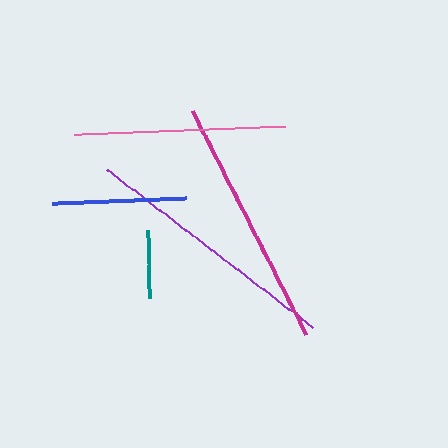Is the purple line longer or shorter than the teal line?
The purple line is longer than the teal line.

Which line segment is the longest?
The purple line is the longest at approximately 261 pixels.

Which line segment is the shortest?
The teal line is the shortest at approximately 69 pixels.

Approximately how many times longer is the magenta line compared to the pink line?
The magenta line is approximately 1.2 times the length of the pink line.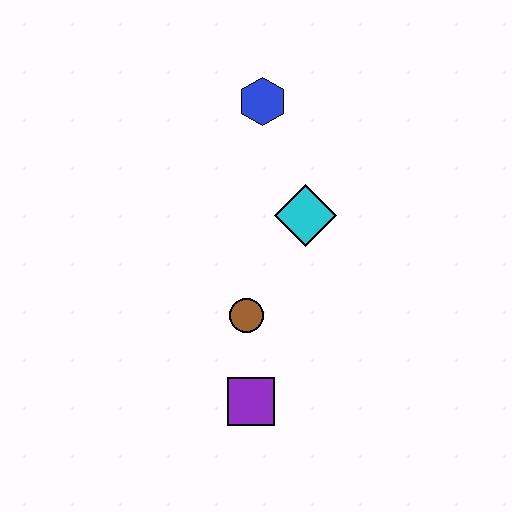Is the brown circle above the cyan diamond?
No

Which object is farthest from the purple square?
The blue hexagon is farthest from the purple square.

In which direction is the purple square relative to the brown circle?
The purple square is below the brown circle.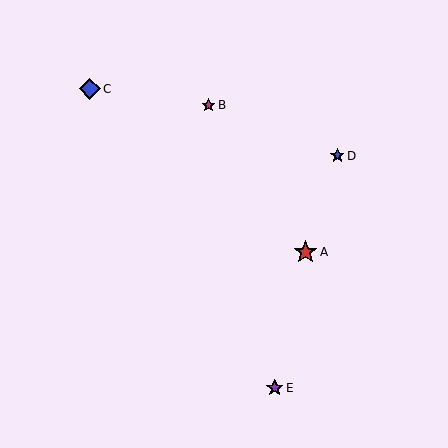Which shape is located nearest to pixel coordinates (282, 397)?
The purple star (labeled E) at (275, 388) is nearest to that location.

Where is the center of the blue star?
The center of the blue star is at (337, 156).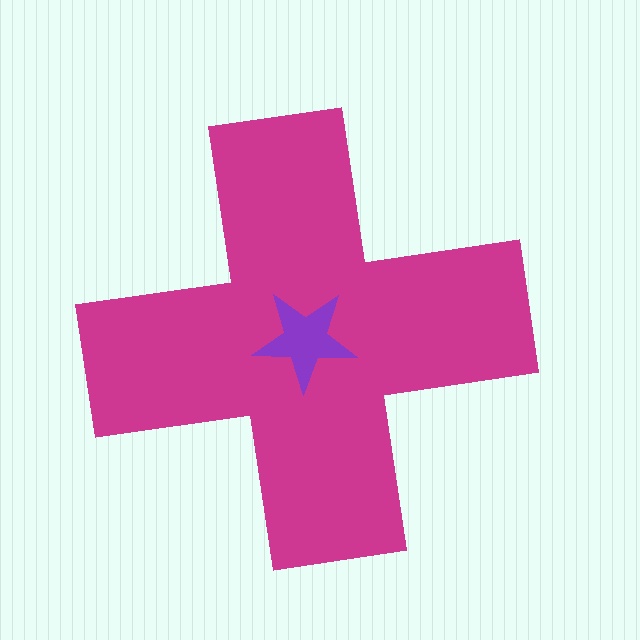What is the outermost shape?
The magenta cross.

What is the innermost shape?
The purple star.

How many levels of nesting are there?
2.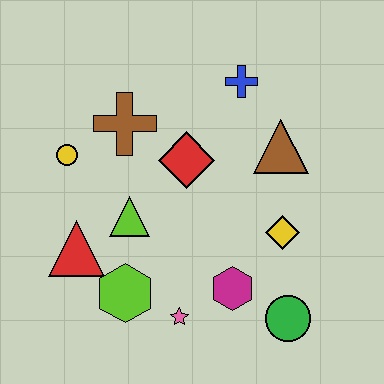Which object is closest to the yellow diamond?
The magenta hexagon is closest to the yellow diamond.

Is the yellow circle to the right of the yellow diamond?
No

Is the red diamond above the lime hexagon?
Yes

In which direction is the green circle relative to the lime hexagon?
The green circle is to the right of the lime hexagon.